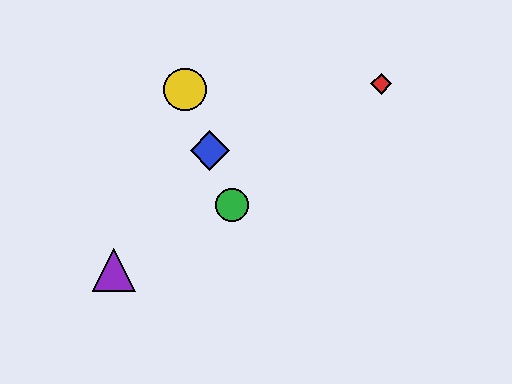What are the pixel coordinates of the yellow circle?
The yellow circle is at (185, 90).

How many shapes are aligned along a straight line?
3 shapes (the blue diamond, the green circle, the yellow circle) are aligned along a straight line.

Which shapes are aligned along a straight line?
The blue diamond, the green circle, the yellow circle are aligned along a straight line.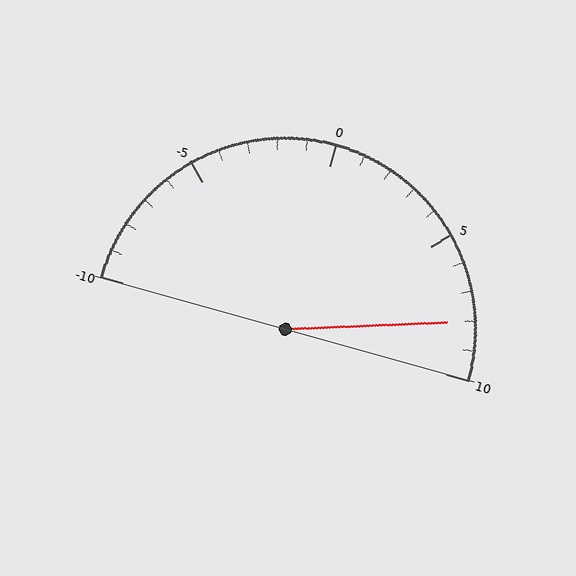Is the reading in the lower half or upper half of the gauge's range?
The reading is in the upper half of the range (-10 to 10).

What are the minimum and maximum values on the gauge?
The gauge ranges from -10 to 10.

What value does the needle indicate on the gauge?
The needle indicates approximately 8.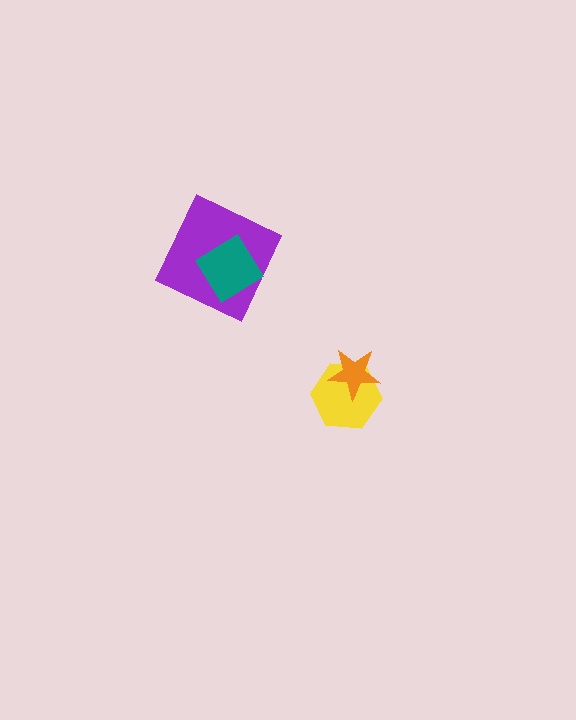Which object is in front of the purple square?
The teal diamond is in front of the purple square.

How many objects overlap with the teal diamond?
1 object overlaps with the teal diamond.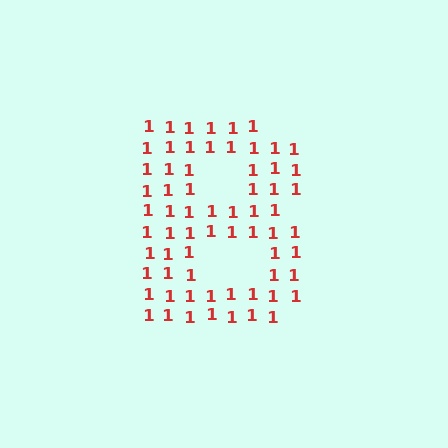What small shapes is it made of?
It is made of small digit 1's.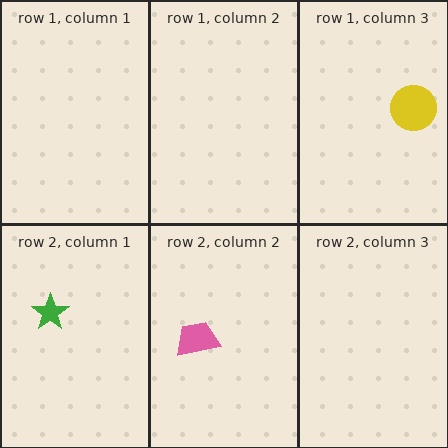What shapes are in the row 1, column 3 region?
The yellow circle.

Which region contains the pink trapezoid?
The row 2, column 2 region.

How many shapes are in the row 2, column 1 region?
1.